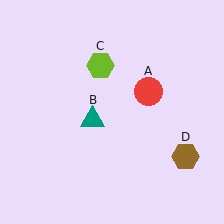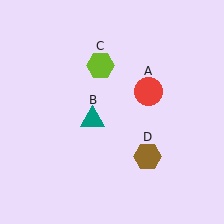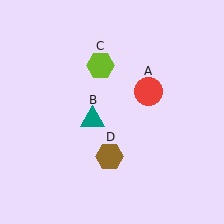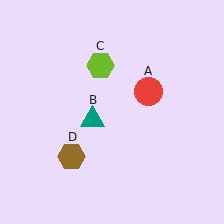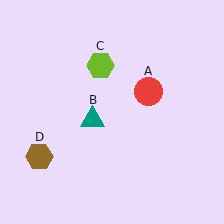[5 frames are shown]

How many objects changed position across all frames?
1 object changed position: brown hexagon (object D).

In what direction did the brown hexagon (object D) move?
The brown hexagon (object D) moved left.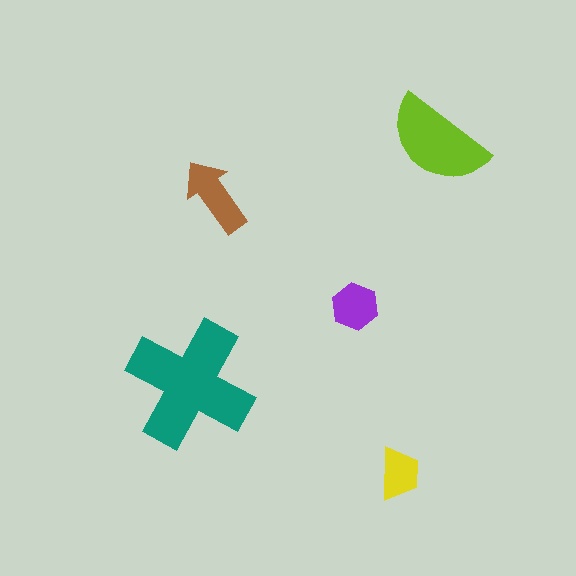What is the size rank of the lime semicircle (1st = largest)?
2nd.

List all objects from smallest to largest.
The yellow trapezoid, the purple hexagon, the brown arrow, the lime semicircle, the teal cross.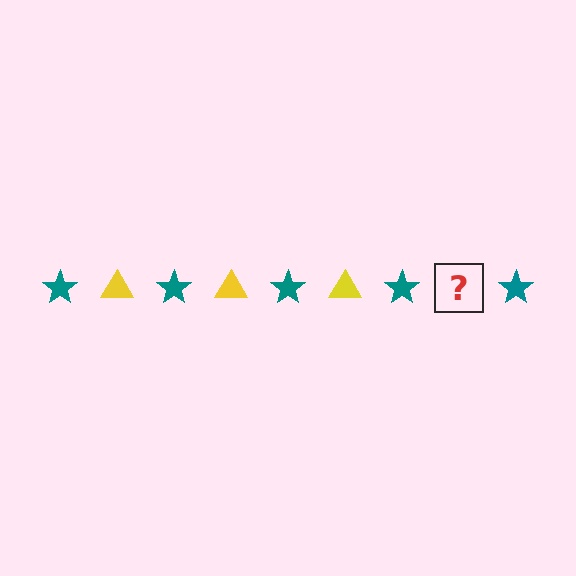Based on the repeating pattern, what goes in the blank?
The blank should be a yellow triangle.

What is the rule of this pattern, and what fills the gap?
The rule is that the pattern alternates between teal star and yellow triangle. The gap should be filled with a yellow triangle.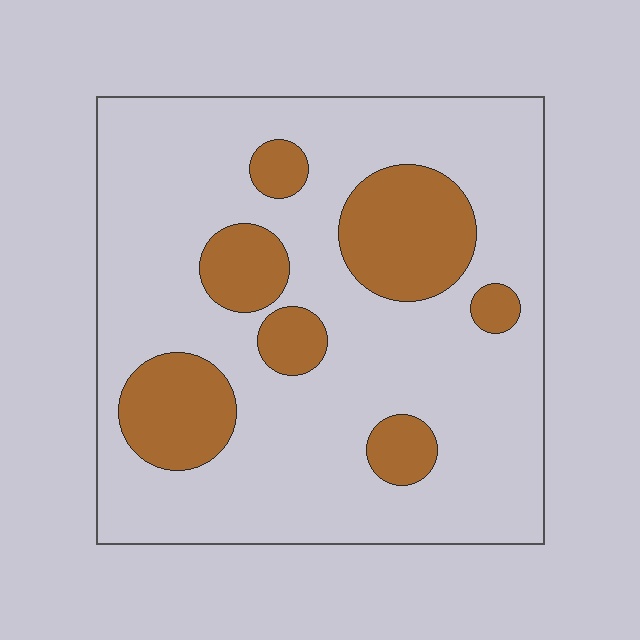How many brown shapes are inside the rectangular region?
7.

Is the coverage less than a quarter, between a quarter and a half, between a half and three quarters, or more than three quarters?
Less than a quarter.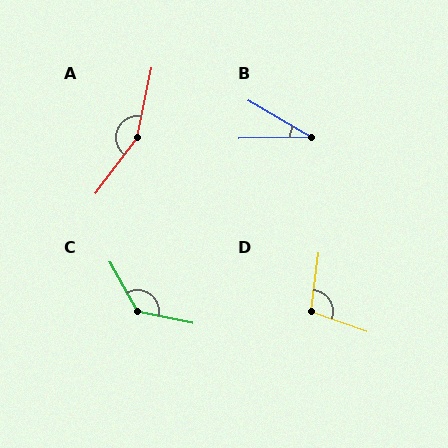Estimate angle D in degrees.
Approximately 103 degrees.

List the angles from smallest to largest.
B (32°), D (103°), C (130°), A (155°).